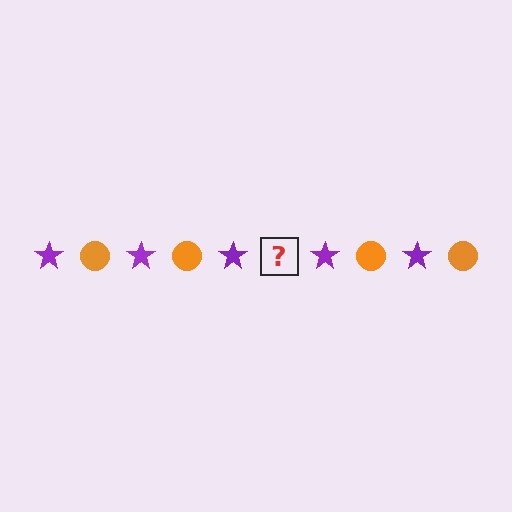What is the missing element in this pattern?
The missing element is an orange circle.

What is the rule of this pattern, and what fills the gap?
The rule is that the pattern alternates between purple star and orange circle. The gap should be filled with an orange circle.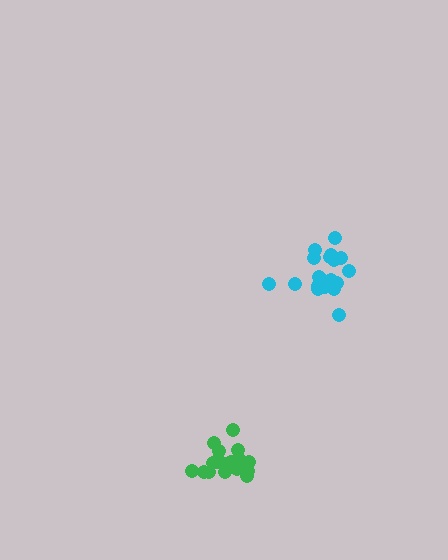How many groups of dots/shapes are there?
There are 2 groups.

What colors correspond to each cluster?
The clusters are colored: green, cyan.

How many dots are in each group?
Group 1: 20 dots, Group 2: 21 dots (41 total).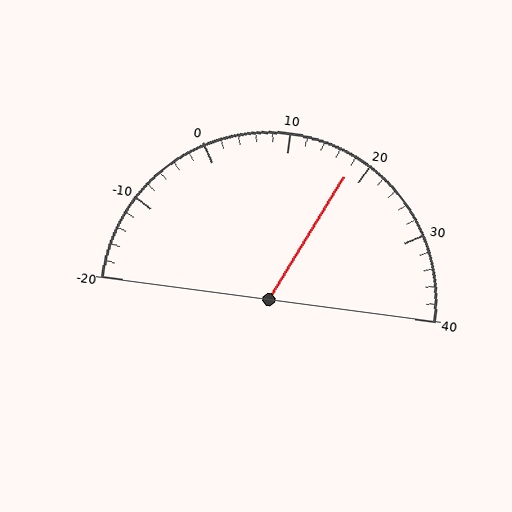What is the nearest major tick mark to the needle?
The nearest major tick mark is 20.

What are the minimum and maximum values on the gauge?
The gauge ranges from -20 to 40.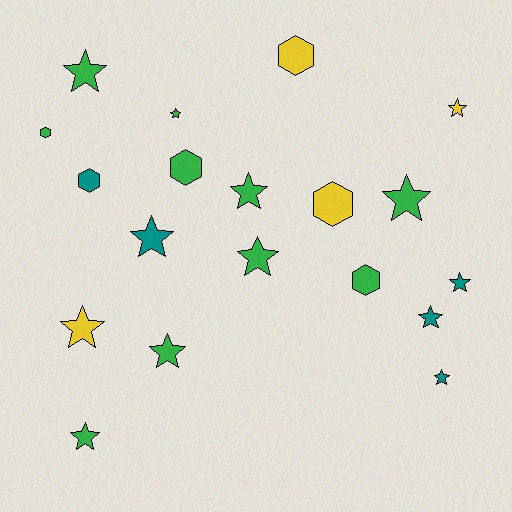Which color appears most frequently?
Green, with 10 objects.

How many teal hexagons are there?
There is 1 teal hexagon.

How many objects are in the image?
There are 19 objects.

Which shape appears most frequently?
Star, with 13 objects.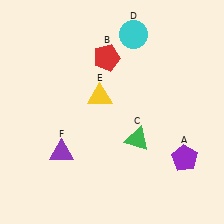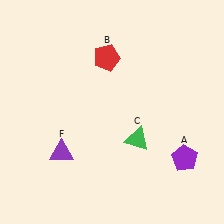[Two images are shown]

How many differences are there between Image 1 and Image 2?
There are 2 differences between the two images.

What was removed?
The cyan circle (D), the yellow triangle (E) were removed in Image 2.